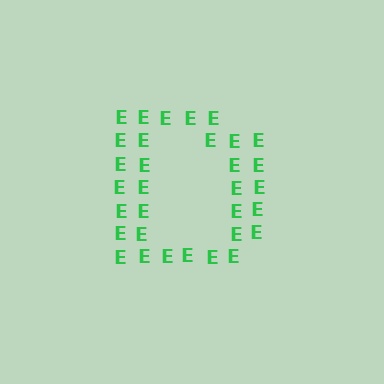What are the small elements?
The small elements are letter E's.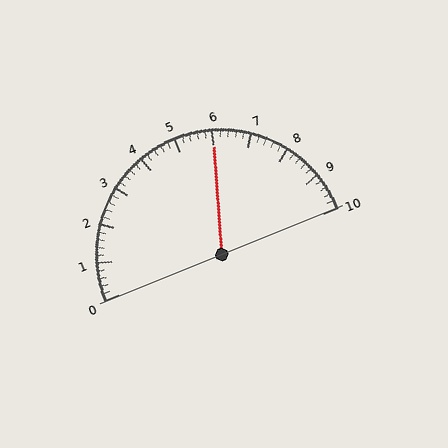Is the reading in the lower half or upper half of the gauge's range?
The reading is in the upper half of the range (0 to 10).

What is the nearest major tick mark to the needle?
The nearest major tick mark is 6.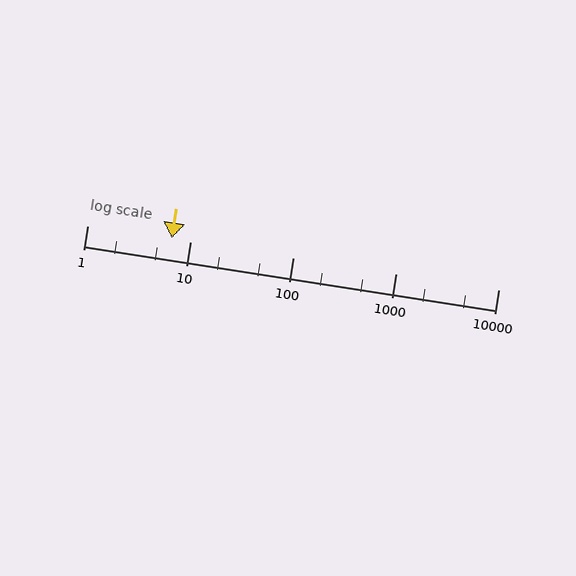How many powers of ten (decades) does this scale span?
The scale spans 4 decades, from 1 to 10000.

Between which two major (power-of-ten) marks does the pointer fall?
The pointer is between 1 and 10.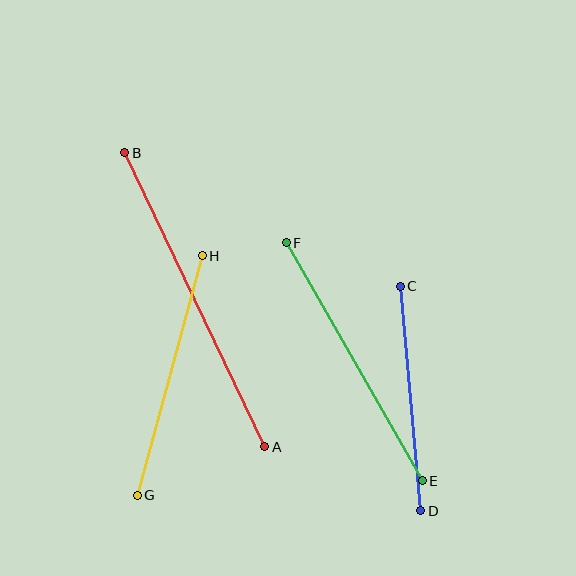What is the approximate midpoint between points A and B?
The midpoint is at approximately (195, 300) pixels.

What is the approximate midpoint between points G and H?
The midpoint is at approximately (170, 376) pixels.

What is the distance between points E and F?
The distance is approximately 274 pixels.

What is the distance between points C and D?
The distance is approximately 225 pixels.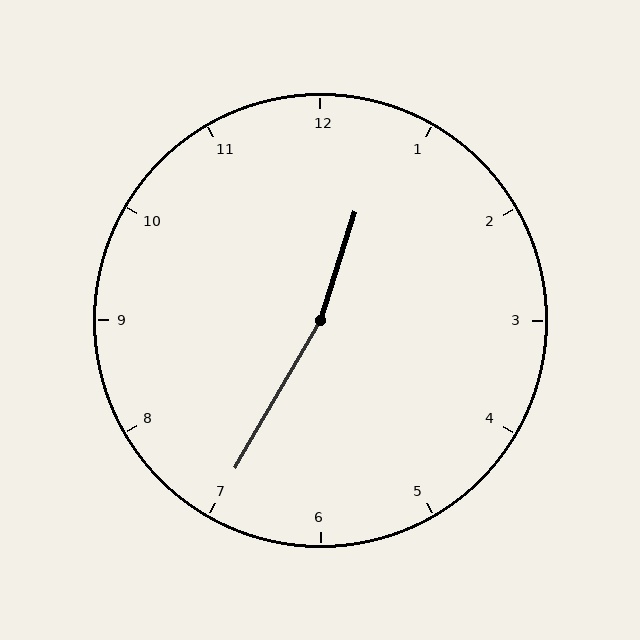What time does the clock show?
12:35.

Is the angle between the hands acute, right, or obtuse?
It is obtuse.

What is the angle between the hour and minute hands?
Approximately 168 degrees.